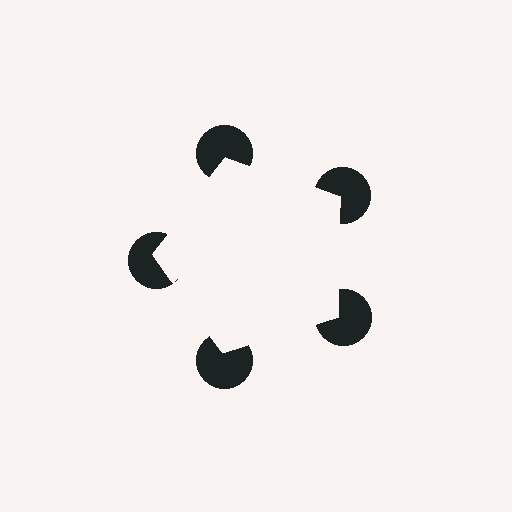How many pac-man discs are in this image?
There are 5 — one at each vertex of the illusory pentagon.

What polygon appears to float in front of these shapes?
An illusory pentagon — its edges are inferred from the aligned wedge cuts in the pac-man discs, not physically drawn.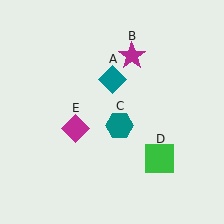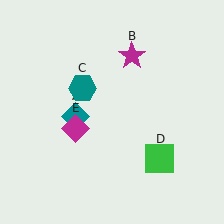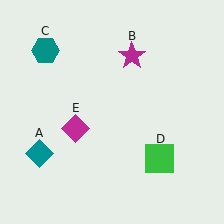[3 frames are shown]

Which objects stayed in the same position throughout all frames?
Magenta star (object B) and green square (object D) and magenta diamond (object E) remained stationary.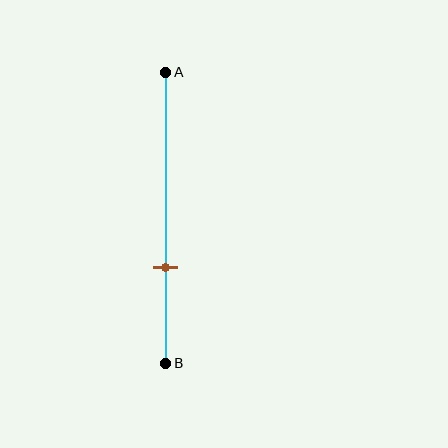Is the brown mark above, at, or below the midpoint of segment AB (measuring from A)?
The brown mark is below the midpoint of segment AB.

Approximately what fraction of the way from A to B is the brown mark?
The brown mark is approximately 65% of the way from A to B.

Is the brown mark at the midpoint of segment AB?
No, the mark is at about 65% from A, not at the 50% midpoint.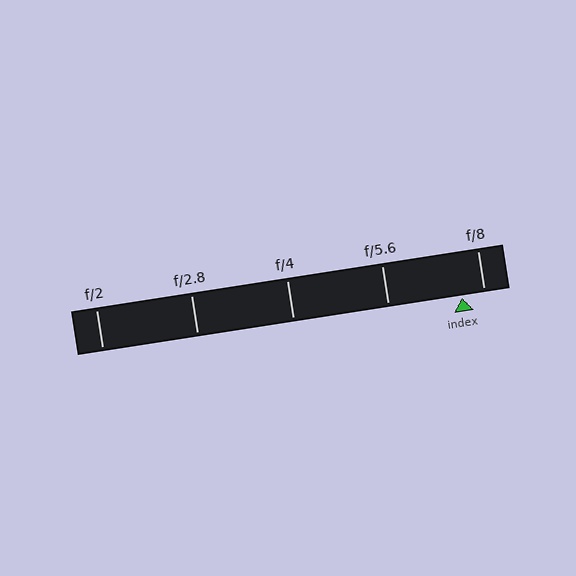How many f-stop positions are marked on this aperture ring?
There are 5 f-stop positions marked.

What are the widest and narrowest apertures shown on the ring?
The widest aperture shown is f/2 and the narrowest is f/8.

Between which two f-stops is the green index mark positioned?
The index mark is between f/5.6 and f/8.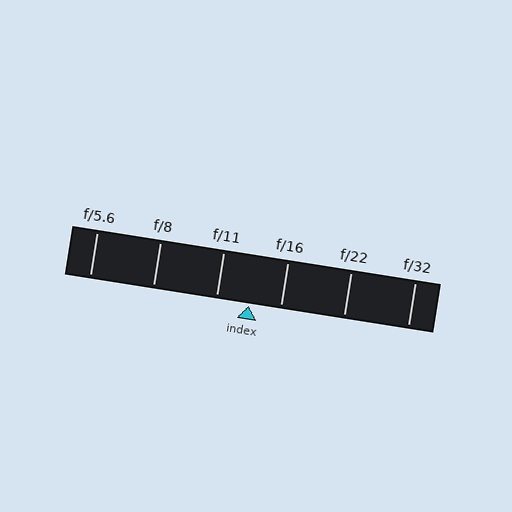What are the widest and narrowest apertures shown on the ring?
The widest aperture shown is f/5.6 and the narrowest is f/32.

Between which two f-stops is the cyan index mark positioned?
The index mark is between f/11 and f/16.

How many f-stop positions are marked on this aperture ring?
There are 6 f-stop positions marked.